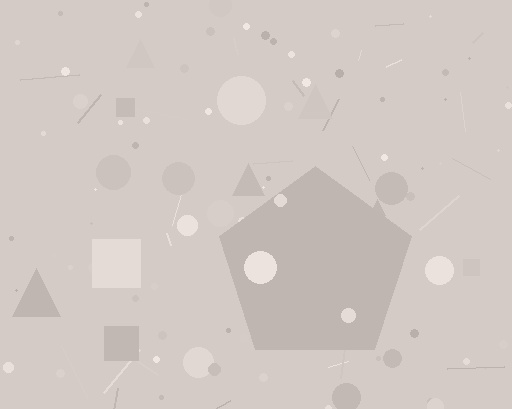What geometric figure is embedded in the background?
A pentagon is embedded in the background.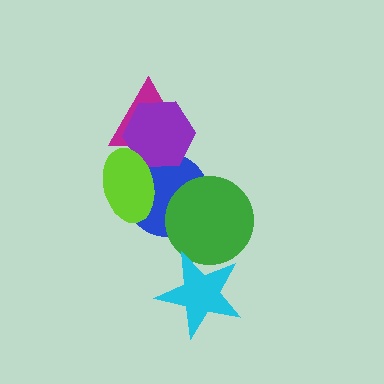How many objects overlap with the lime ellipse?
3 objects overlap with the lime ellipse.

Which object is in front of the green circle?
The cyan star is in front of the green circle.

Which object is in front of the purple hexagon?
The lime ellipse is in front of the purple hexagon.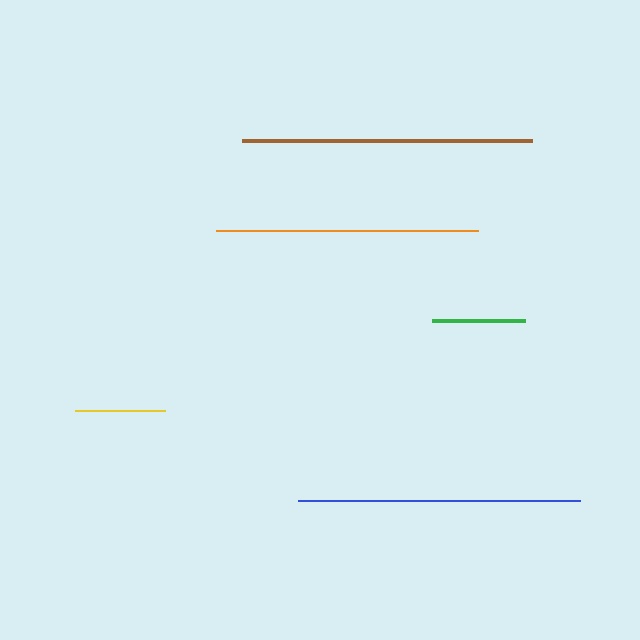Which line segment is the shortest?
The yellow line is the shortest at approximately 90 pixels.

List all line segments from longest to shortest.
From longest to shortest: brown, blue, orange, green, yellow.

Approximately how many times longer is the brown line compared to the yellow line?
The brown line is approximately 3.2 times the length of the yellow line.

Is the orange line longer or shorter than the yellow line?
The orange line is longer than the yellow line.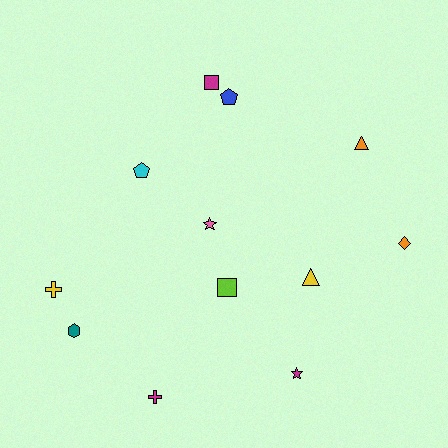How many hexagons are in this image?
There is 1 hexagon.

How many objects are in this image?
There are 12 objects.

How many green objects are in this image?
There are no green objects.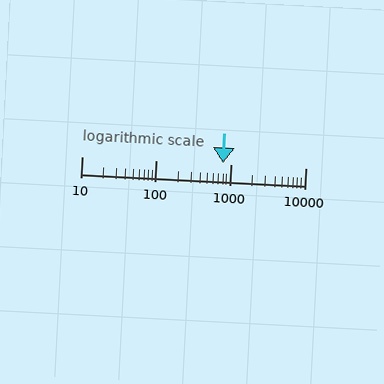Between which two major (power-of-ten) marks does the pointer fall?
The pointer is between 100 and 1000.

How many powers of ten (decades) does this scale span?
The scale spans 3 decades, from 10 to 10000.